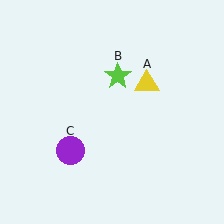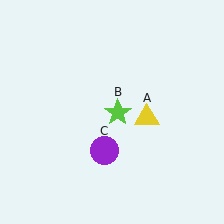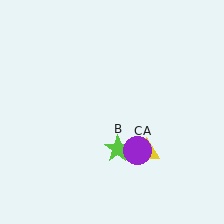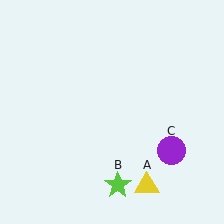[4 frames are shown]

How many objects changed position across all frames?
3 objects changed position: yellow triangle (object A), lime star (object B), purple circle (object C).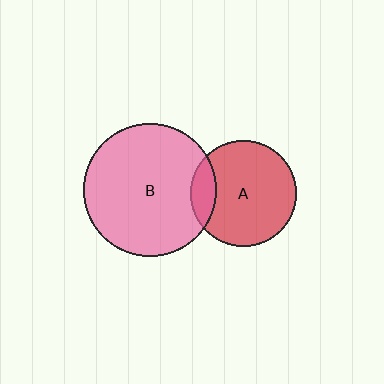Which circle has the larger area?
Circle B (pink).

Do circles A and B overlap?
Yes.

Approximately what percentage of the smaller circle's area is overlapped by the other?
Approximately 15%.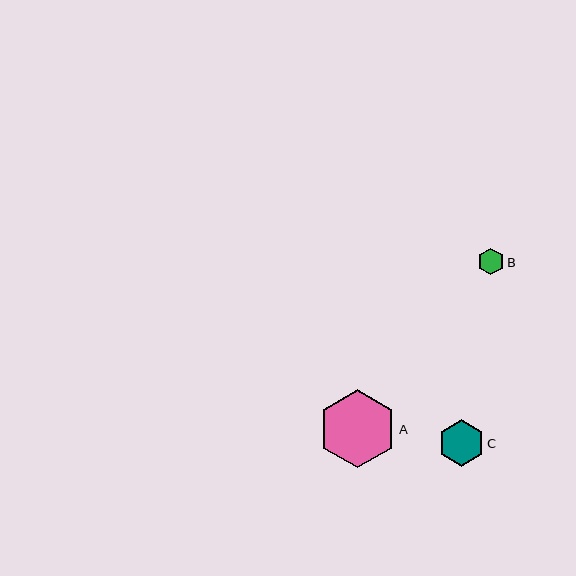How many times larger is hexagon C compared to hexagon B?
Hexagon C is approximately 1.7 times the size of hexagon B.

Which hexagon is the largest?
Hexagon A is the largest with a size of approximately 78 pixels.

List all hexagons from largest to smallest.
From largest to smallest: A, C, B.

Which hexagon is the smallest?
Hexagon B is the smallest with a size of approximately 27 pixels.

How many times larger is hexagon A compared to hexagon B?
Hexagon A is approximately 2.9 times the size of hexagon B.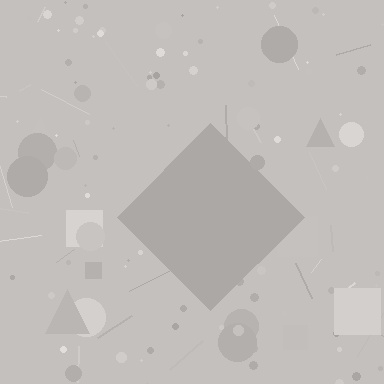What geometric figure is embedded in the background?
A diamond is embedded in the background.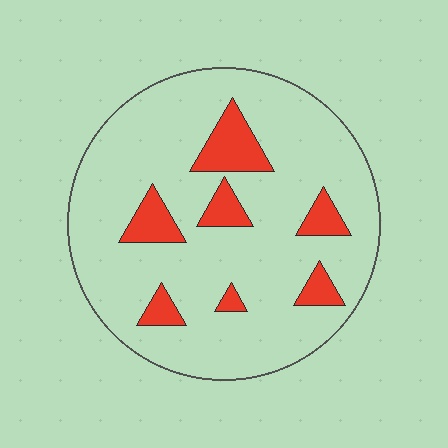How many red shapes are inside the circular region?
7.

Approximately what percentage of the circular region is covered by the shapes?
Approximately 15%.